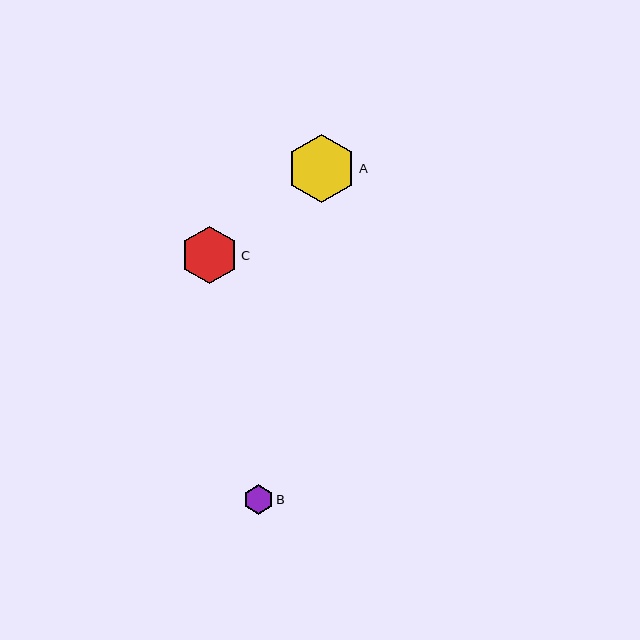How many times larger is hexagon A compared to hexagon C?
Hexagon A is approximately 1.2 times the size of hexagon C.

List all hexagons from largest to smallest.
From largest to smallest: A, C, B.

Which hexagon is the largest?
Hexagon A is the largest with a size of approximately 69 pixels.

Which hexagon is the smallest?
Hexagon B is the smallest with a size of approximately 29 pixels.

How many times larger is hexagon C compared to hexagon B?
Hexagon C is approximately 2.0 times the size of hexagon B.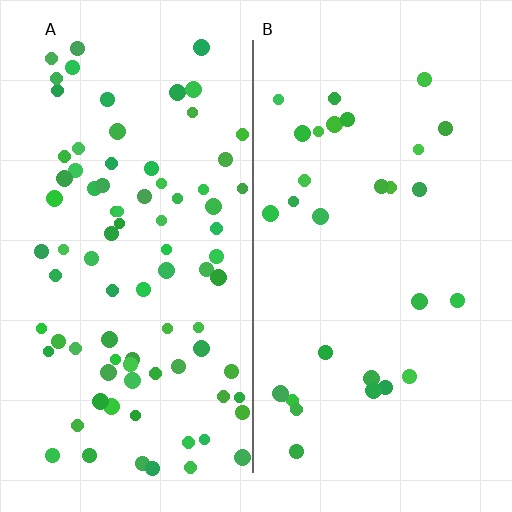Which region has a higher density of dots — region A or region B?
A (the left).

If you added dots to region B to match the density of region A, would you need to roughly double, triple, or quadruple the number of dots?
Approximately triple.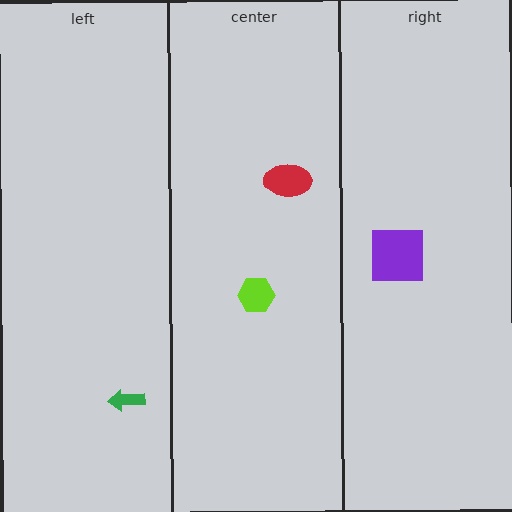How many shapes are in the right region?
1.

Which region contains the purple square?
The right region.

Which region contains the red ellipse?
The center region.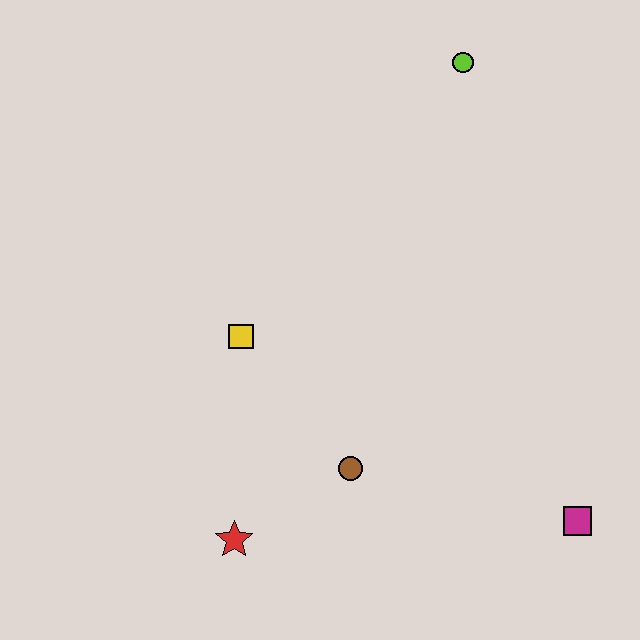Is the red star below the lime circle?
Yes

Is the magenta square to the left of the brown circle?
No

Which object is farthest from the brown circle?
The lime circle is farthest from the brown circle.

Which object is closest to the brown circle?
The red star is closest to the brown circle.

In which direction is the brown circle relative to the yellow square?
The brown circle is below the yellow square.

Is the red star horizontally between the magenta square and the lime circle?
No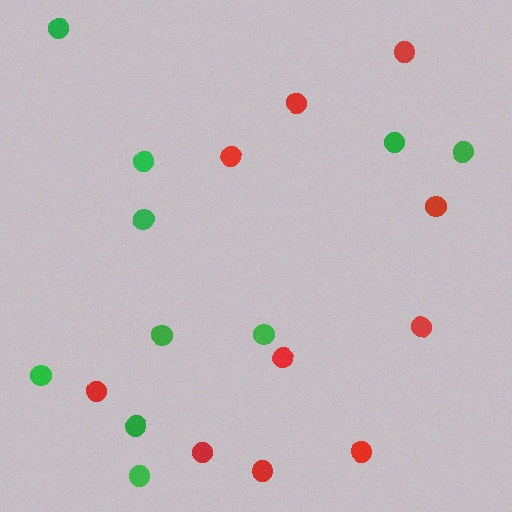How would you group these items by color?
There are 2 groups: one group of red circles (10) and one group of green circles (10).